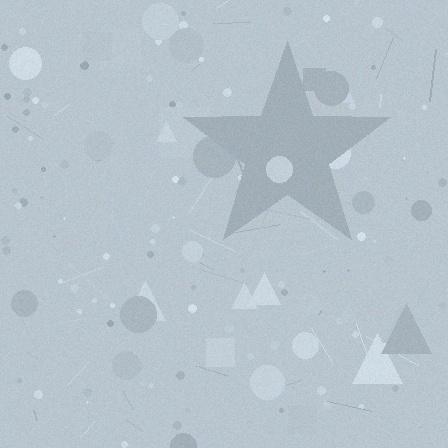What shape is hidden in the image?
A star is hidden in the image.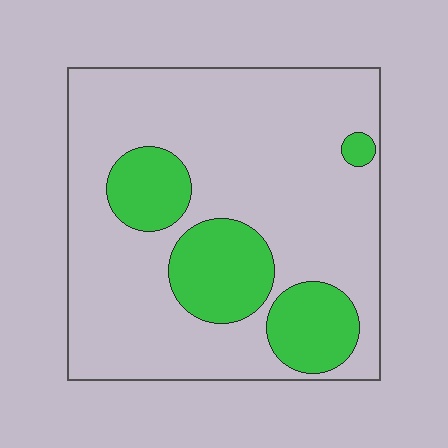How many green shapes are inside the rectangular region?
4.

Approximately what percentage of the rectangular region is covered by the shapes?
Approximately 25%.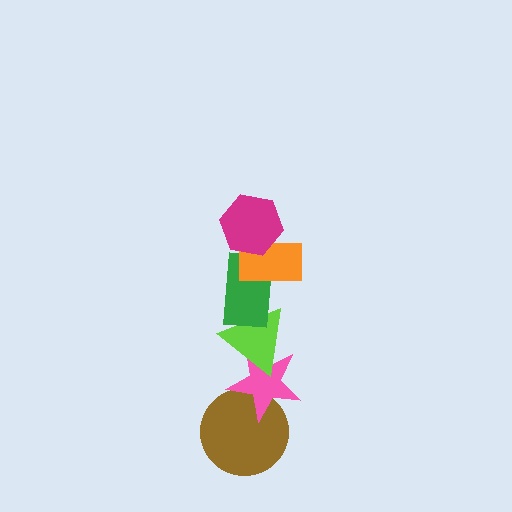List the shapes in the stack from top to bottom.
From top to bottom: the magenta hexagon, the orange rectangle, the green rectangle, the lime triangle, the pink star, the brown circle.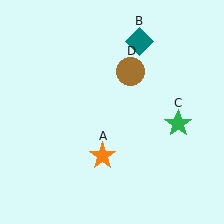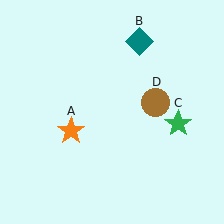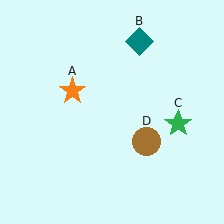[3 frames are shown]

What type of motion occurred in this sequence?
The orange star (object A), brown circle (object D) rotated clockwise around the center of the scene.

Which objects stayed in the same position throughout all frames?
Teal diamond (object B) and green star (object C) remained stationary.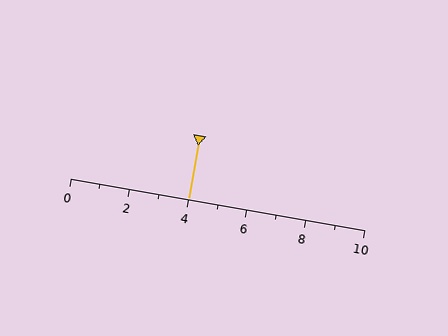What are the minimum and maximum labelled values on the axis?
The axis runs from 0 to 10.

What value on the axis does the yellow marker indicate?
The marker indicates approximately 4.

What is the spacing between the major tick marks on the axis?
The major ticks are spaced 2 apart.